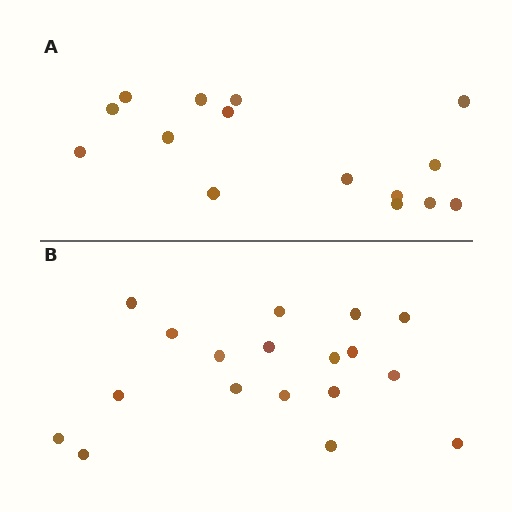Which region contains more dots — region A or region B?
Region B (the bottom region) has more dots.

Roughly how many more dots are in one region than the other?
Region B has just a few more — roughly 2 or 3 more dots than region A.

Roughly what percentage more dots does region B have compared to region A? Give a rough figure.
About 20% more.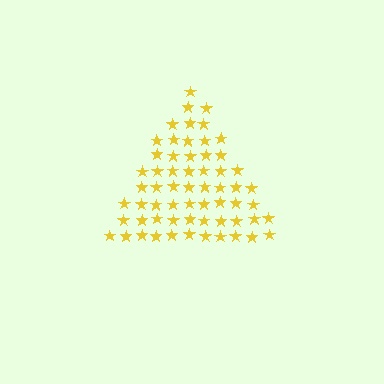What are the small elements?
The small elements are stars.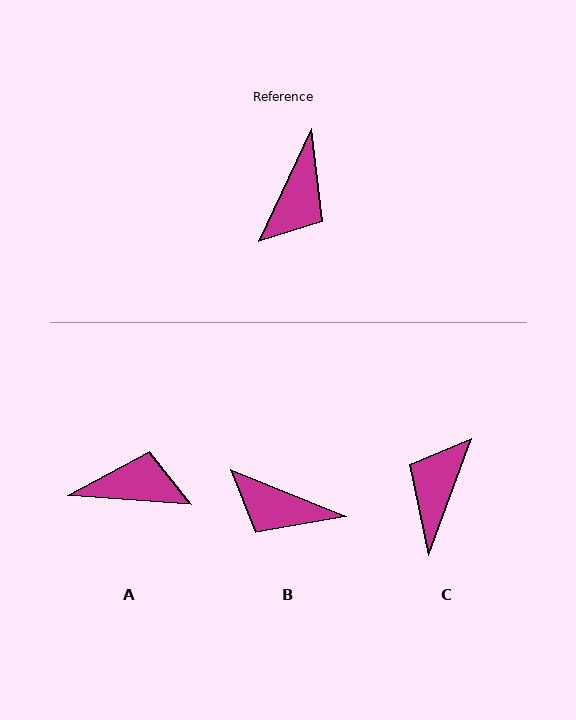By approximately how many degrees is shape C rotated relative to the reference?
Approximately 175 degrees clockwise.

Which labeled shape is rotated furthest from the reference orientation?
C, about 175 degrees away.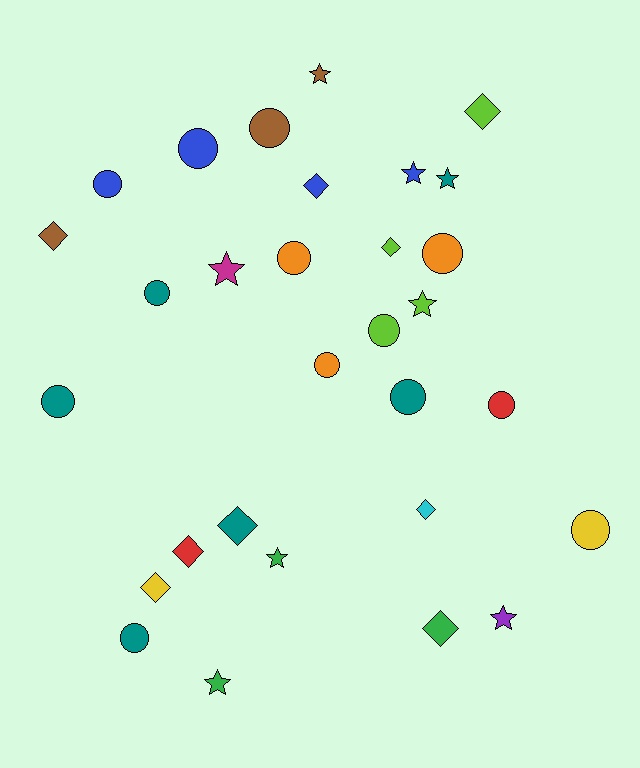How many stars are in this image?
There are 8 stars.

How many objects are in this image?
There are 30 objects.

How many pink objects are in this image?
There are no pink objects.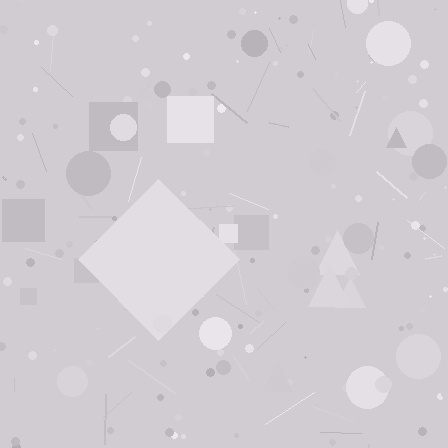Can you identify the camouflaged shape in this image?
The camouflaged shape is a diamond.